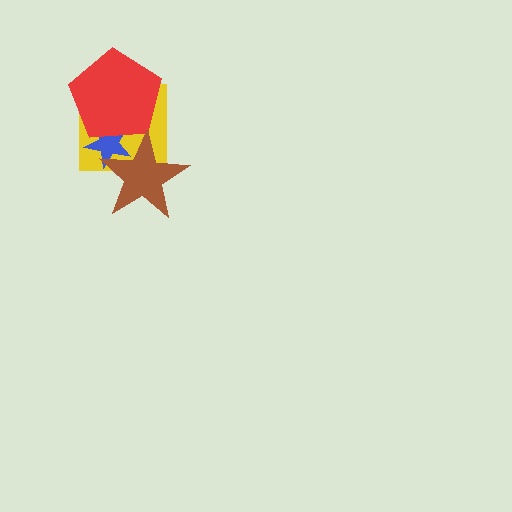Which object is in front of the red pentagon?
The brown star is in front of the red pentagon.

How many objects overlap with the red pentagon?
3 objects overlap with the red pentagon.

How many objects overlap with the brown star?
3 objects overlap with the brown star.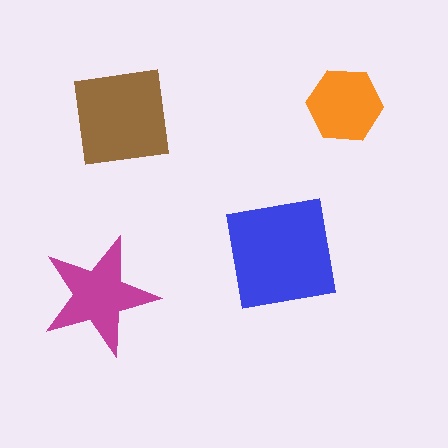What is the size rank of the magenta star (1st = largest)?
3rd.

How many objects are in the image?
There are 4 objects in the image.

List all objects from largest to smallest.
The blue square, the brown square, the magenta star, the orange hexagon.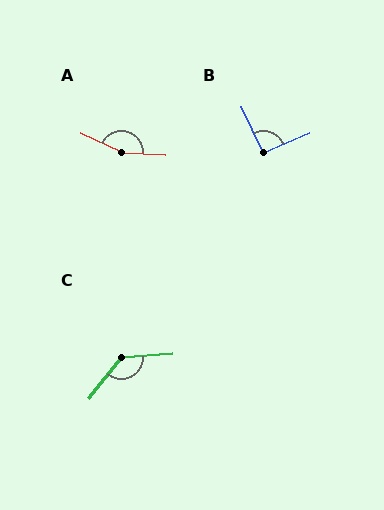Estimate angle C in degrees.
Approximately 132 degrees.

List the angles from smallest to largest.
B (91°), C (132°), A (157°).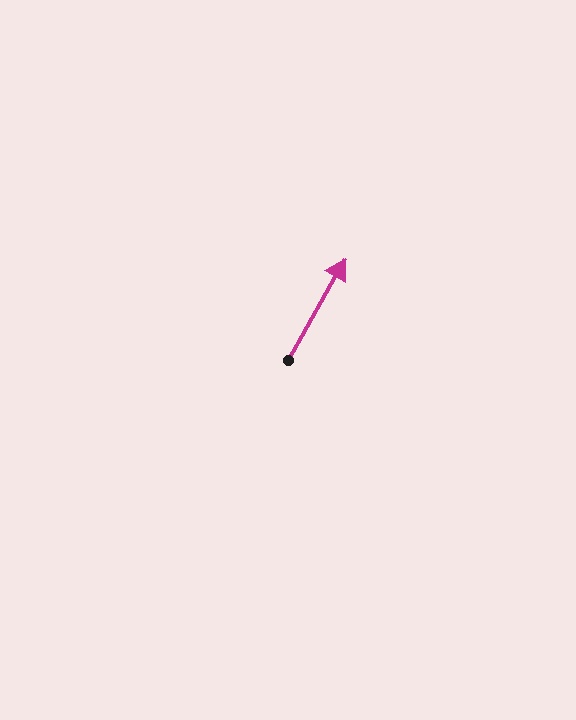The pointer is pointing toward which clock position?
Roughly 1 o'clock.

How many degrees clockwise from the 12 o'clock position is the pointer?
Approximately 29 degrees.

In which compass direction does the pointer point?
Northeast.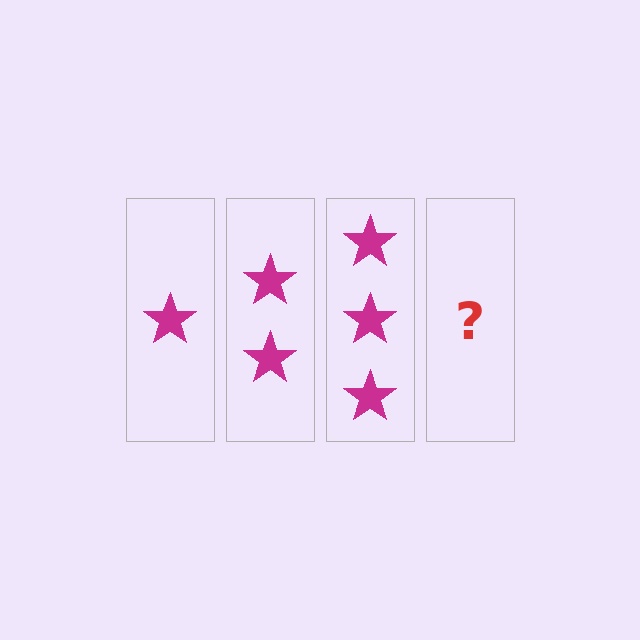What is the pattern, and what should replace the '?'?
The pattern is that each step adds one more star. The '?' should be 4 stars.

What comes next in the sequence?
The next element should be 4 stars.